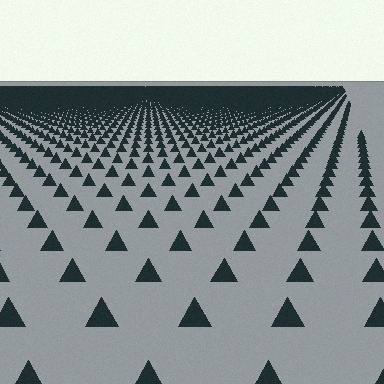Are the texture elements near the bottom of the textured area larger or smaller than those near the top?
Larger. Near the bottom, elements are closer to the viewer and appear at a bigger on-screen size.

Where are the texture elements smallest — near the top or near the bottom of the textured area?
Near the top.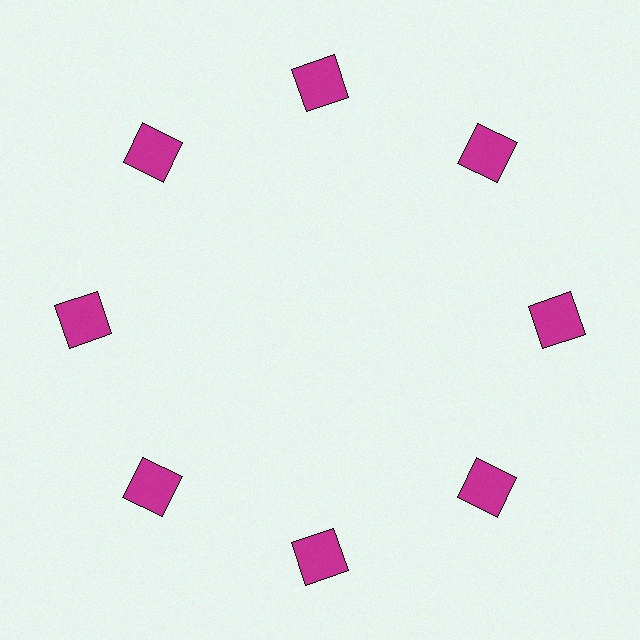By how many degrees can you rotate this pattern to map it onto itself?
The pattern maps onto itself every 45 degrees of rotation.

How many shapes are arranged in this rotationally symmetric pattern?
There are 8 shapes, arranged in 8 groups of 1.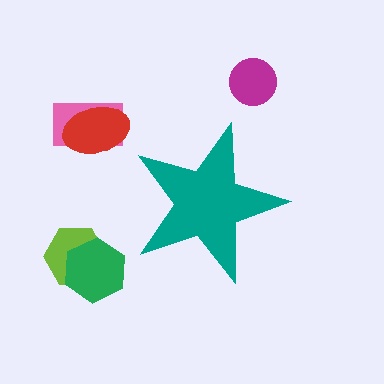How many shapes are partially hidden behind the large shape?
0 shapes are partially hidden.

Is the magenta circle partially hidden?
No, the magenta circle is fully visible.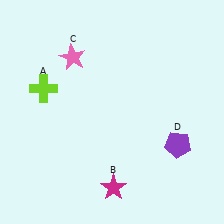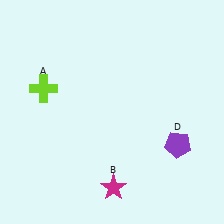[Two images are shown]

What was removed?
The pink star (C) was removed in Image 2.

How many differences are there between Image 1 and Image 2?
There is 1 difference between the two images.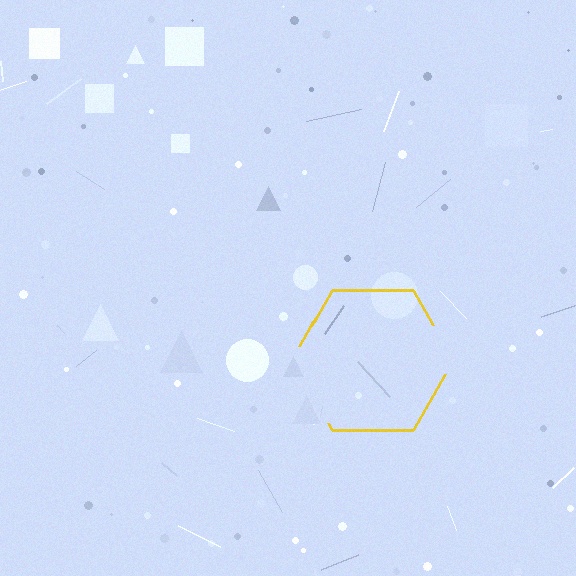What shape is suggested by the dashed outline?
The dashed outline suggests a hexagon.